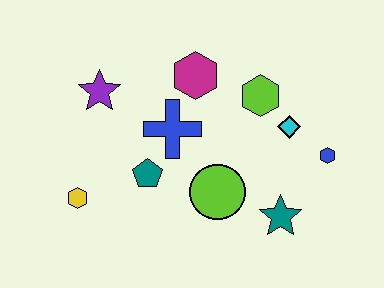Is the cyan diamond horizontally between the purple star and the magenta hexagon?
No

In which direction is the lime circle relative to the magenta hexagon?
The lime circle is below the magenta hexagon.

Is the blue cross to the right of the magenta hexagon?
No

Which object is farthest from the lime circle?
The purple star is farthest from the lime circle.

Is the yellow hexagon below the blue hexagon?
Yes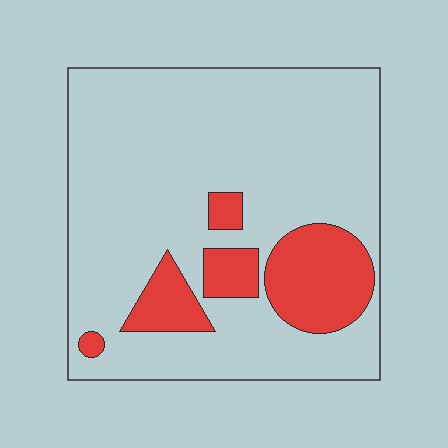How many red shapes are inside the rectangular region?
5.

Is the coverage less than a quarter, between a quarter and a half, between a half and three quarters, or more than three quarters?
Less than a quarter.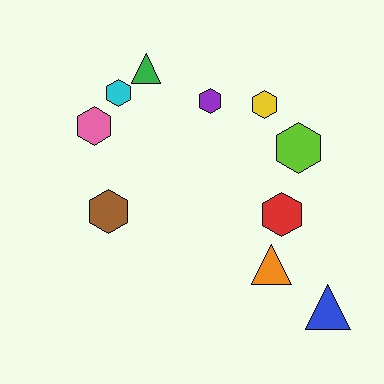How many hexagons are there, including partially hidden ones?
There are 7 hexagons.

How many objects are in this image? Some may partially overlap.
There are 10 objects.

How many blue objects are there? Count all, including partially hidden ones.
There is 1 blue object.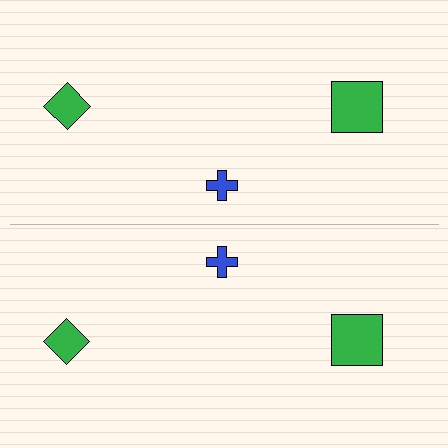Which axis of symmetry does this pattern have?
The pattern has a horizontal axis of symmetry running through the center of the image.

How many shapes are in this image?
There are 6 shapes in this image.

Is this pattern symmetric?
Yes, this pattern has bilateral (reflection) symmetry.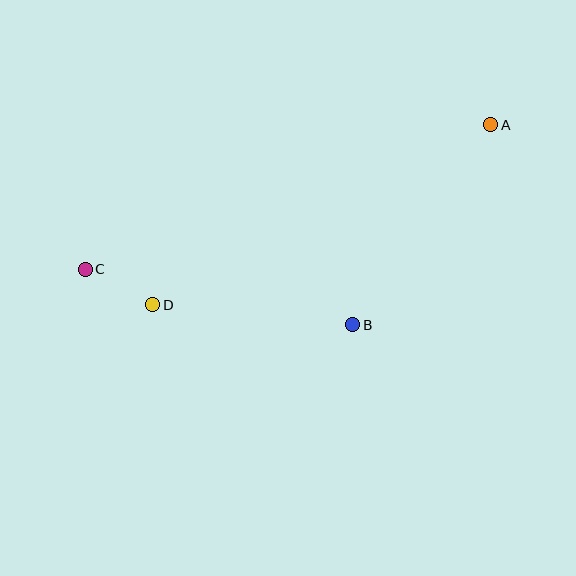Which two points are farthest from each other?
Points A and C are farthest from each other.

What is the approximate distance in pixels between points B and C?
The distance between B and C is approximately 273 pixels.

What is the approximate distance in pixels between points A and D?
The distance between A and D is approximately 383 pixels.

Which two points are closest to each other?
Points C and D are closest to each other.